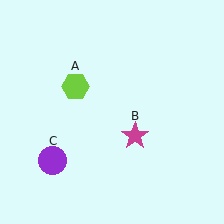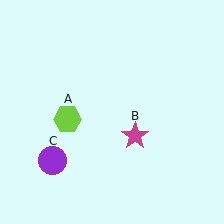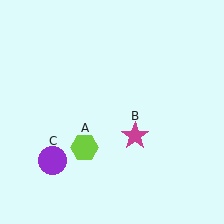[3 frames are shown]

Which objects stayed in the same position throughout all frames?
Magenta star (object B) and purple circle (object C) remained stationary.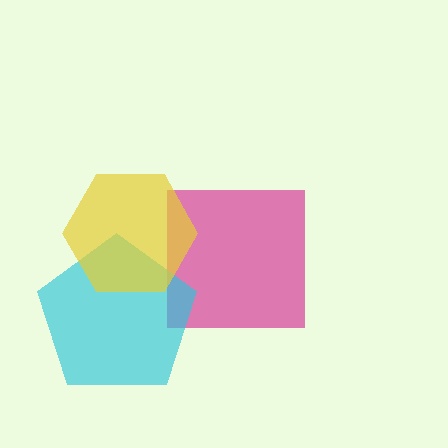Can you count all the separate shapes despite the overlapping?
Yes, there are 3 separate shapes.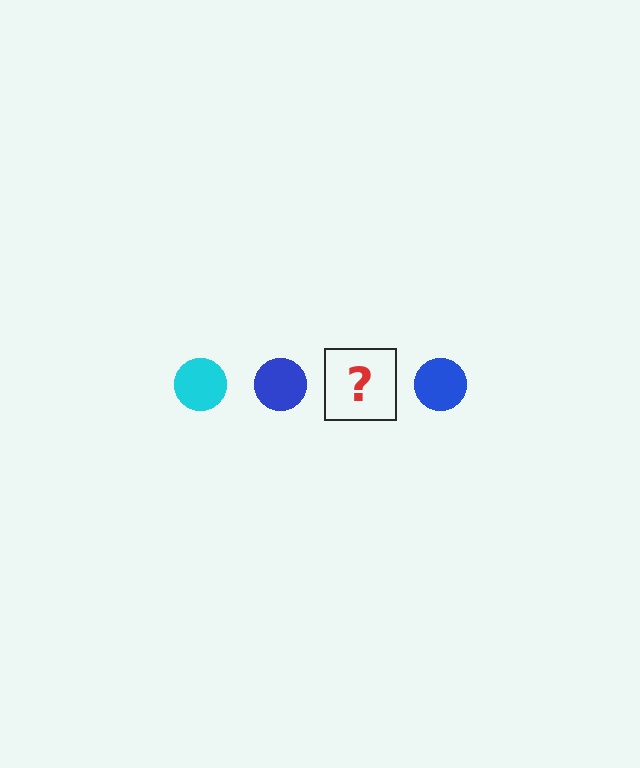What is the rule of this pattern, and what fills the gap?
The rule is that the pattern cycles through cyan, blue circles. The gap should be filled with a cyan circle.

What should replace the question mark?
The question mark should be replaced with a cyan circle.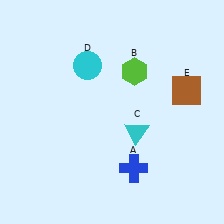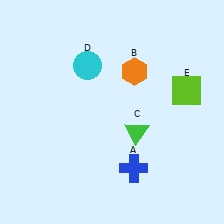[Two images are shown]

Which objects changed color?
B changed from lime to orange. C changed from cyan to green. E changed from brown to lime.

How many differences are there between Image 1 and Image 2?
There are 3 differences between the two images.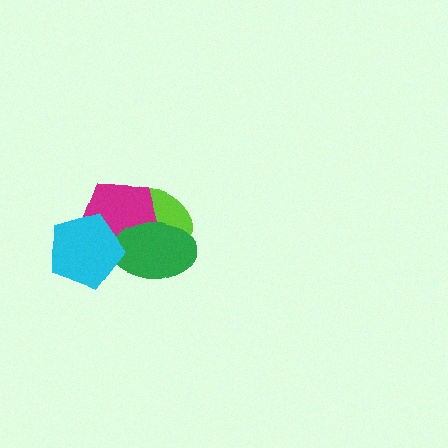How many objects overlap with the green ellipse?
3 objects overlap with the green ellipse.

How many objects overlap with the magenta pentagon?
3 objects overlap with the magenta pentagon.